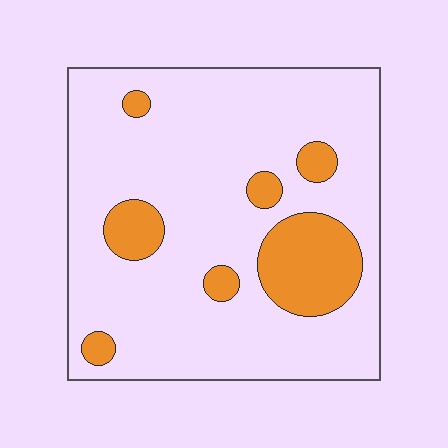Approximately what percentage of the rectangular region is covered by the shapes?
Approximately 15%.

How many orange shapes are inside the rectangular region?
7.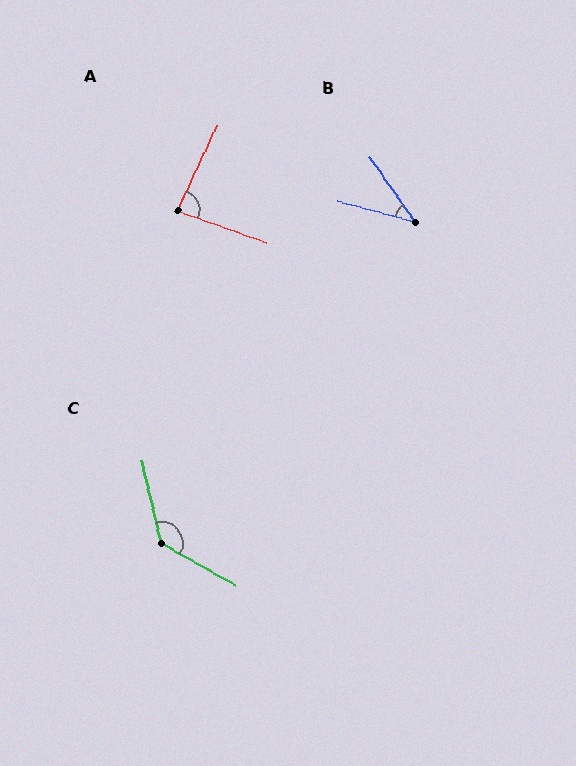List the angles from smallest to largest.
B (40°), A (85°), C (132°).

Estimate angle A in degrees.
Approximately 85 degrees.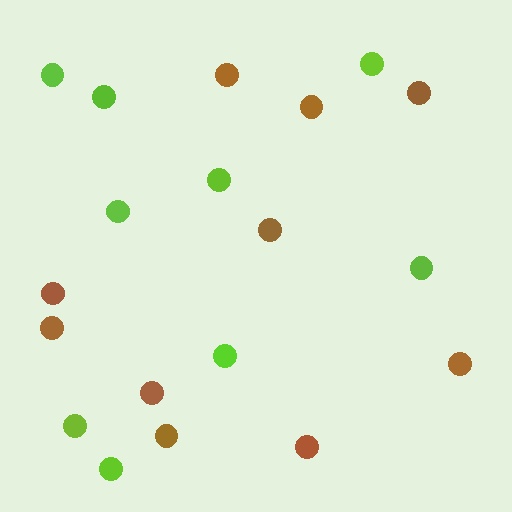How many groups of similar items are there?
There are 2 groups: one group of brown circles (10) and one group of lime circles (9).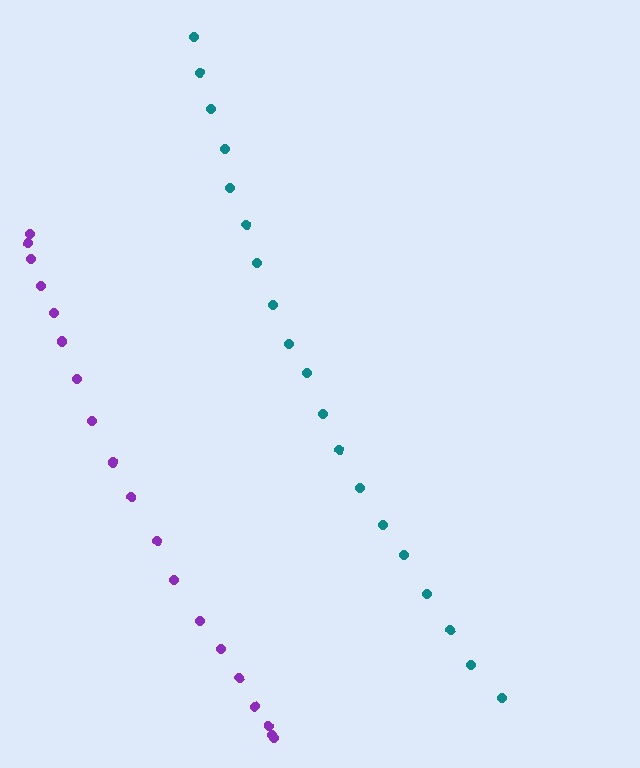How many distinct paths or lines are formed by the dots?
There are 2 distinct paths.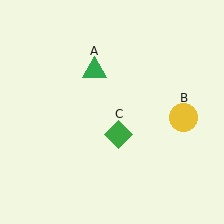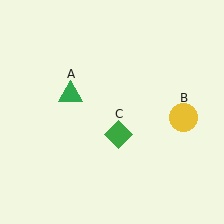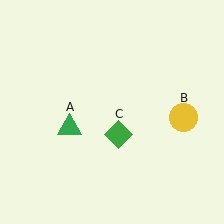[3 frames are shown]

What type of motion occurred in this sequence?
The green triangle (object A) rotated counterclockwise around the center of the scene.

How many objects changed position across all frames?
1 object changed position: green triangle (object A).